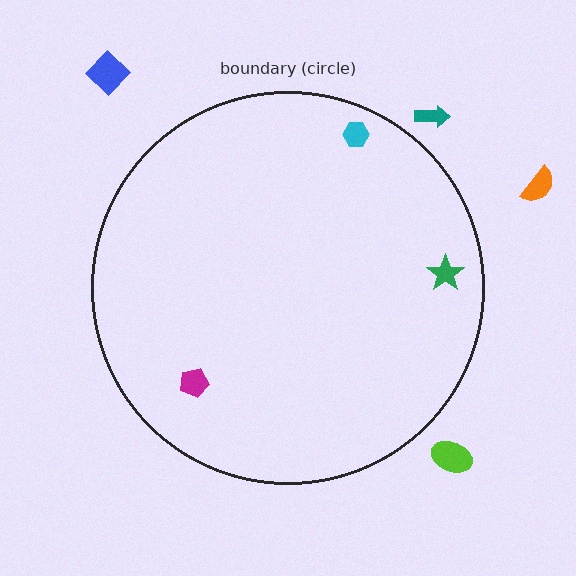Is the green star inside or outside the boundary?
Inside.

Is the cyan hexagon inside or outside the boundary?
Inside.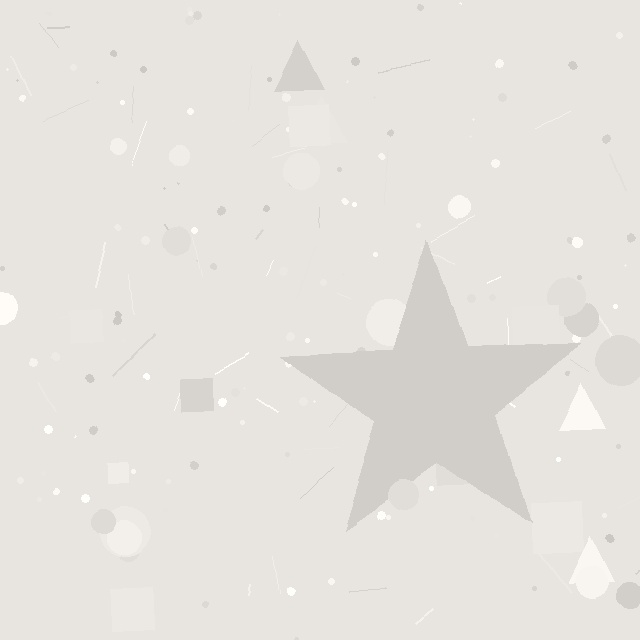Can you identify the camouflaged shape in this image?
The camouflaged shape is a star.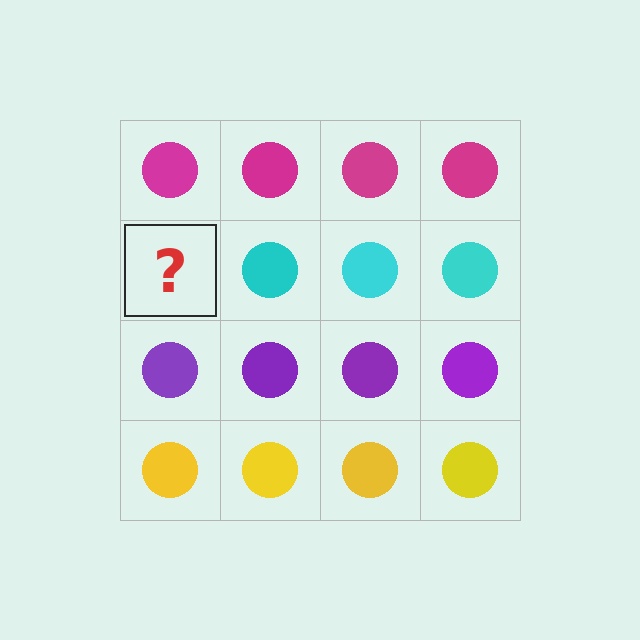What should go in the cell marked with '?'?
The missing cell should contain a cyan circle.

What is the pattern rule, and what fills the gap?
The rule is that each row has a consistent color. The gap should be filled with a cyan circle.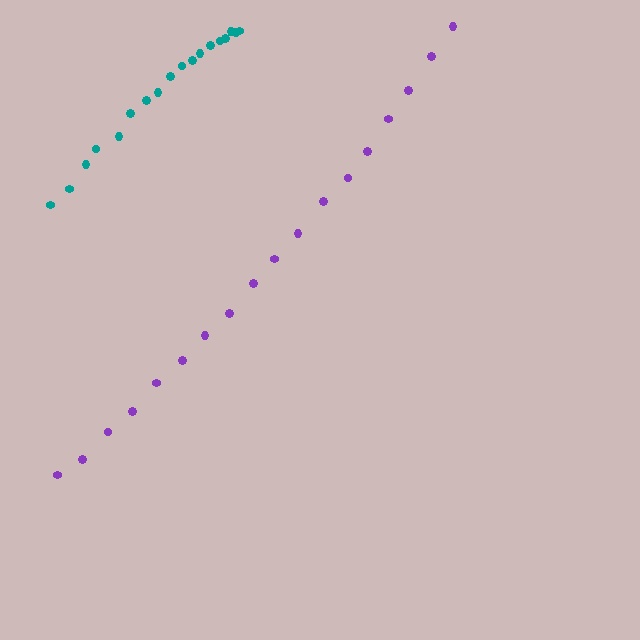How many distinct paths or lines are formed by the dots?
There are 2 distinct paths.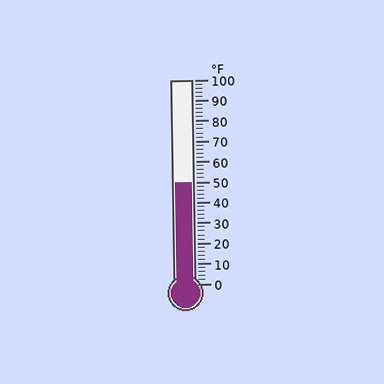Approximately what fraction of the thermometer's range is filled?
The thermometer is filled to approximately 50% of its range.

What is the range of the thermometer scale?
The thermometer scale ranges from 0°F to 100°F.